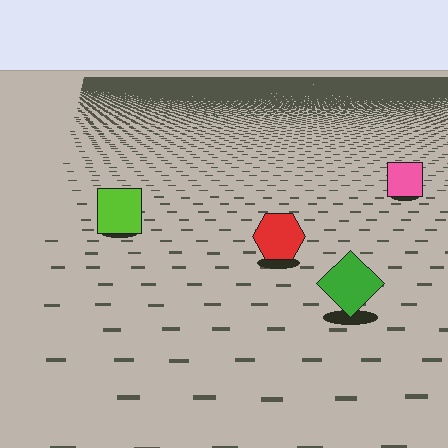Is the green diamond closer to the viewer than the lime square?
Yes. The green diamond is closer — you can tell from the texture gradient: the ground texture is coarser near it.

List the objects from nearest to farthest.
From nearest to farthest: the green diamond, the red hexagon, the lime square, the pink square.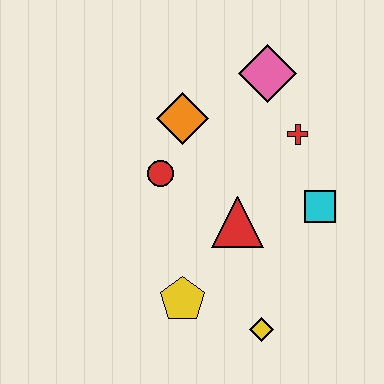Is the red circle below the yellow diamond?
No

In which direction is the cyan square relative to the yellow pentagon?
The cyan square is to the right of the yellow pentagon.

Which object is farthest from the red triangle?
The pink diamond is farthest from the red triangle.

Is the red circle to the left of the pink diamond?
Yes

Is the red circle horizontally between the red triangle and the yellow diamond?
No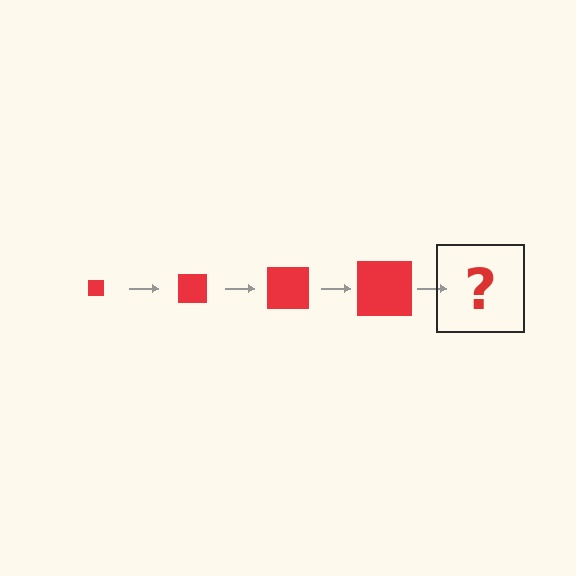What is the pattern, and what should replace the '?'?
The pattern is that the square gets progressively larger each step. The '?' should be a red square, larger than the previous one.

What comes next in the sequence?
The next element should be a red square, larger than the previous one.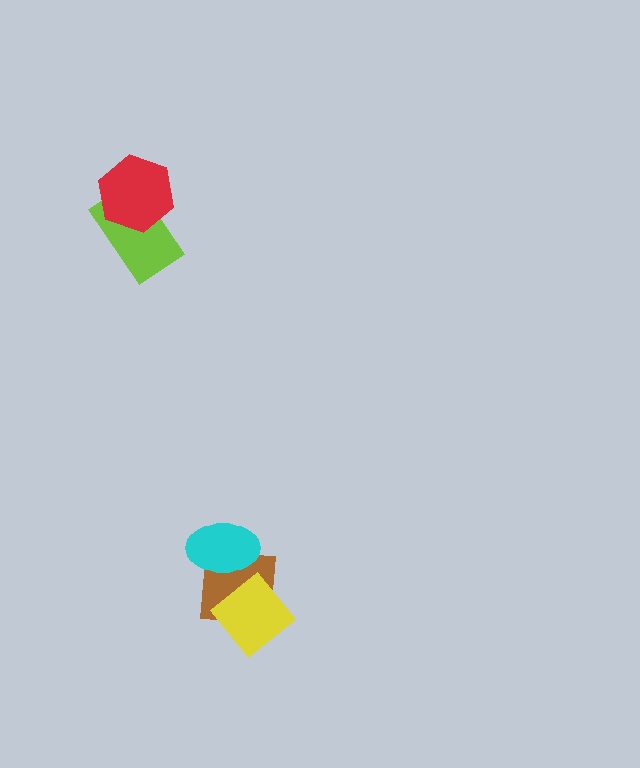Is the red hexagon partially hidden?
No, no other shape covers it.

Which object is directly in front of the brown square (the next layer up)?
The cyan ellipse is directly in front of the brown square.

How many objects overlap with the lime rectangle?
1 object overlaps with the lime rectangle.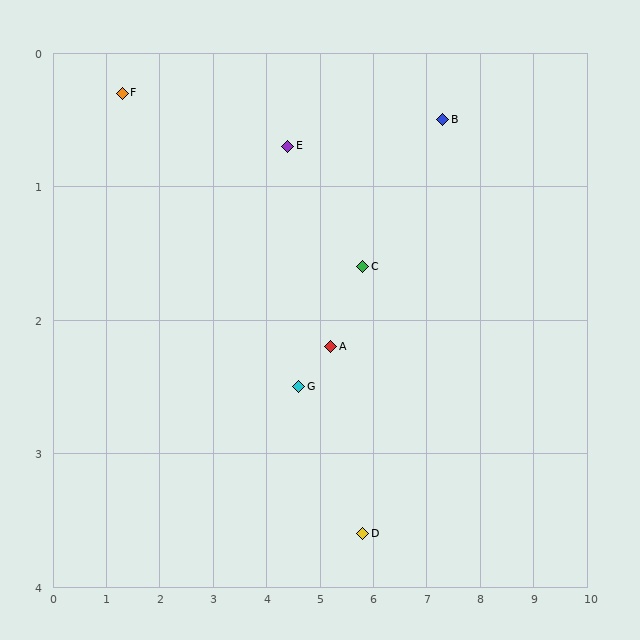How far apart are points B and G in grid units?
Points B and G are about 3.4 grid units apart.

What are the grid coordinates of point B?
Point B is at approximately (7.3, 0.5).